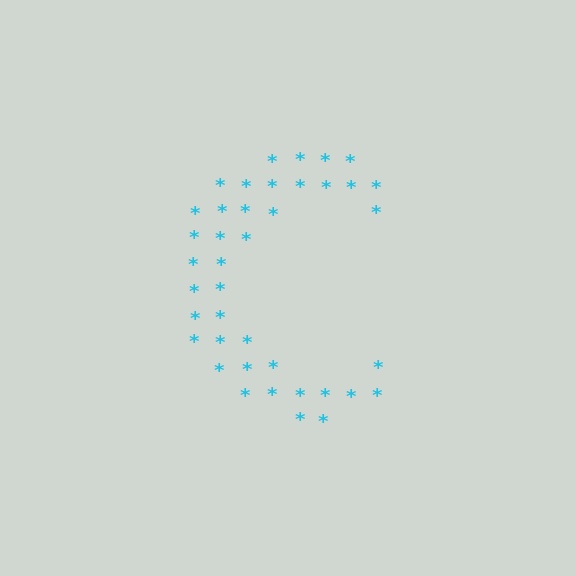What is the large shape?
The large shape is the letter C.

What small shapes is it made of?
It is made of small asterisks.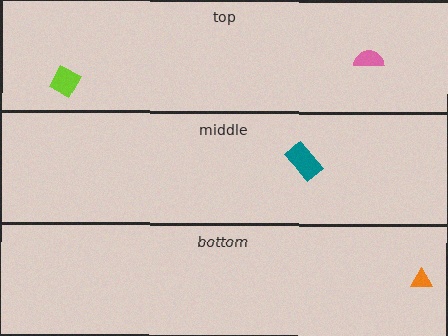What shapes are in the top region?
The pink semicircle, the lime diamond.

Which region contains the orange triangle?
The bottom region.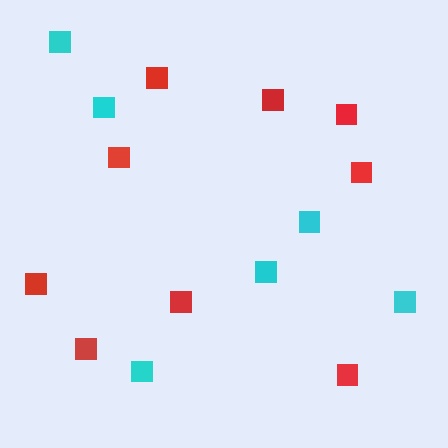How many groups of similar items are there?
There are 2 groups: one group of red squares (9) and one group of cyan squares (6).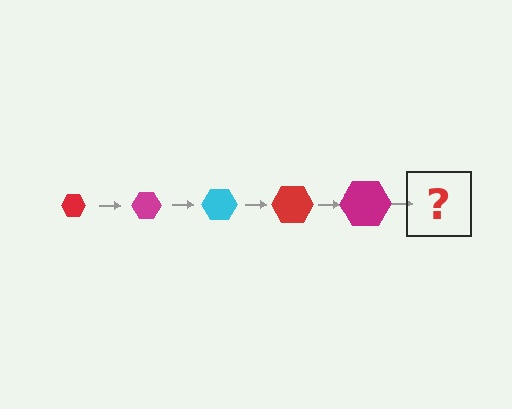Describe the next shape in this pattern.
It should be a cyan hexagon, larger than the previous one.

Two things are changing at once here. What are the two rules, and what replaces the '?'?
The two rules are that the hexagon grows larger each step and the color cycles through red, magenta, and cyan. The '?' should be a cyan hexagon, larger than the previous one.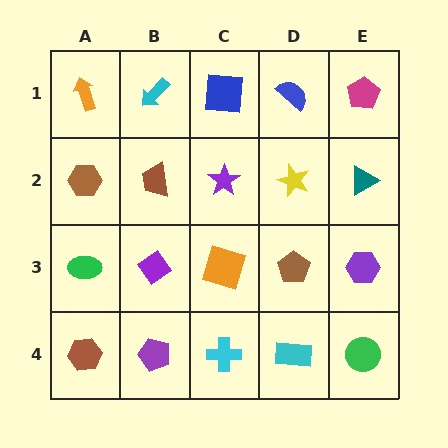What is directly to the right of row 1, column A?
A cyan arrow.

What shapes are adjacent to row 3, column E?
A teal triangle (row 2, column E), a green circle (row 4, column E), a brown pentagon (row 3, column D).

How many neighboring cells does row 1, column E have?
2.